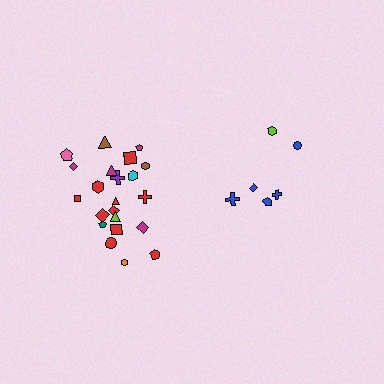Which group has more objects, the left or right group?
The left group.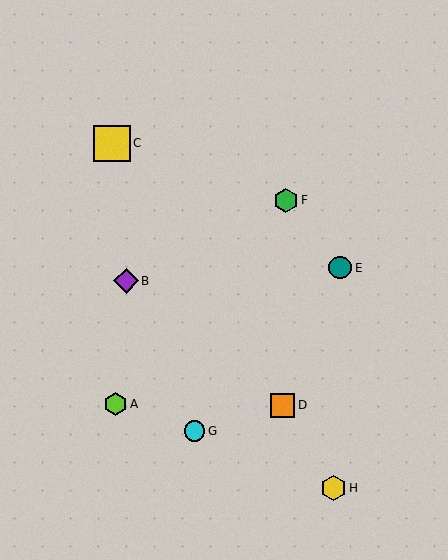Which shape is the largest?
The yellow square (labeled C) is the largest.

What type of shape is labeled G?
Shape G is a cyan circle.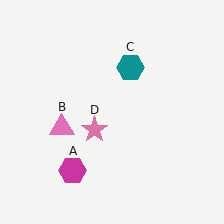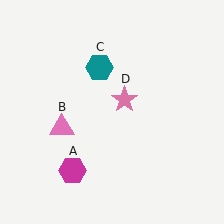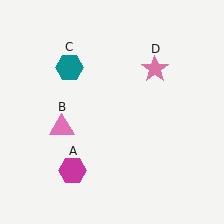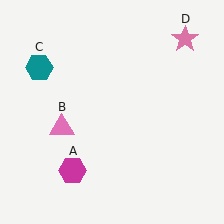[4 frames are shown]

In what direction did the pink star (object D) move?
The pink star (object D) moved up and to the right.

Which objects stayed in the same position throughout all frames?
Magenta hexagon (object A) and pink triangle (object B) remained stationary.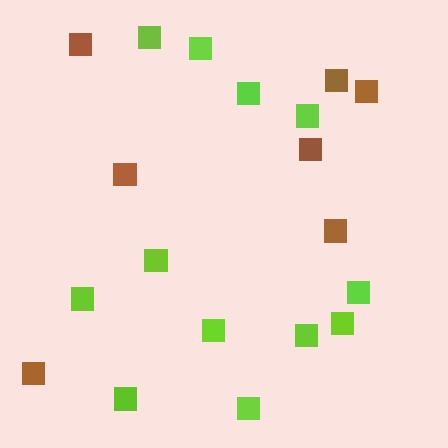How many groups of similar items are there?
There are 2 groups: one group of lime squares (12) and one group of brown squares (7).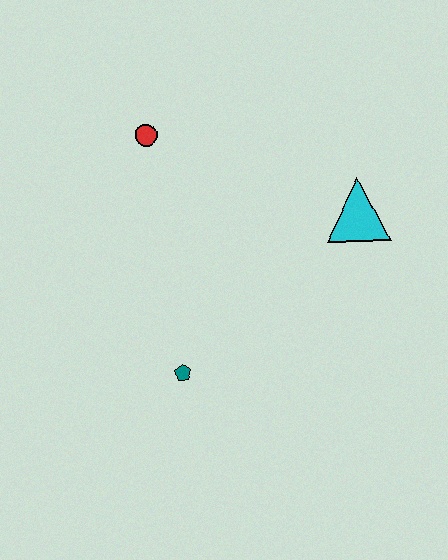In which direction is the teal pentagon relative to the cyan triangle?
The teal pentagon is to the left of the cyan triangle.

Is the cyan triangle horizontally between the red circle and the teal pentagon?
No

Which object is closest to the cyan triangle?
The red circle is closest to the cyan triangle.